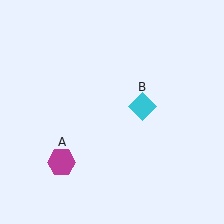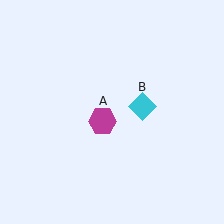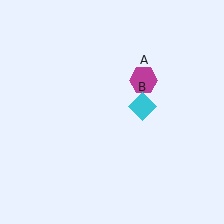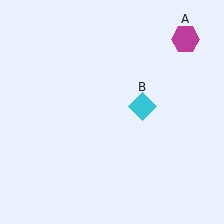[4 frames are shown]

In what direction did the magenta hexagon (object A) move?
The magenta hexagon (object A) moved up and to the right.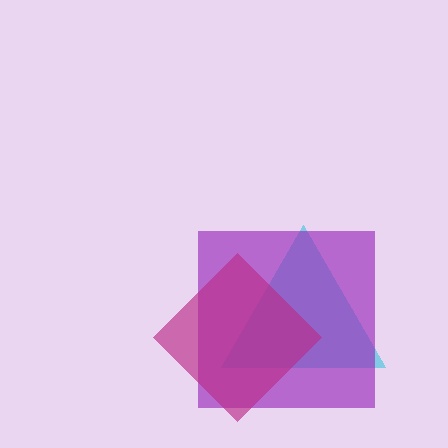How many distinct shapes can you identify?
There are 3 distinct shapes: a cyan triangle, a purple square, a magenta diamond.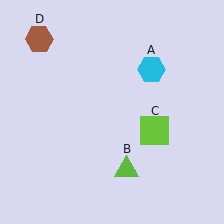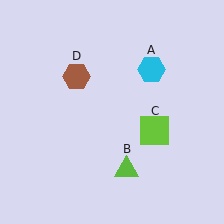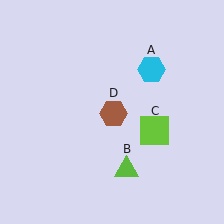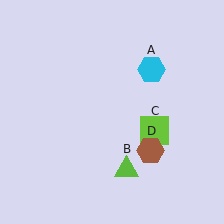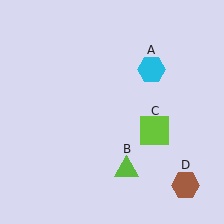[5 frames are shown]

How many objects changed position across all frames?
1 object changed position: brown hexagon (object D).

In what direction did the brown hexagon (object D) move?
The brown hexagon (object D) moved down and to the right.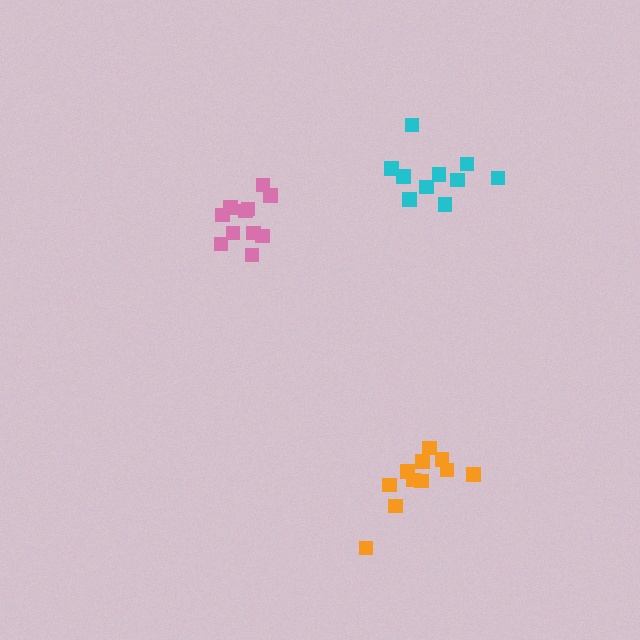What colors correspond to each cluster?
The clusters are colored: pink, orange, cyan.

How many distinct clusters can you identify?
There are 3 distinct clusters.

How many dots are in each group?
Group 1: 11 dots, Group 2: 11 dots, Group 3: 10 dots (32 total).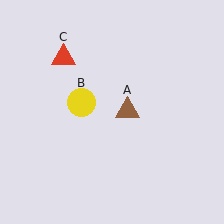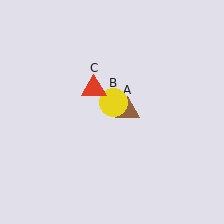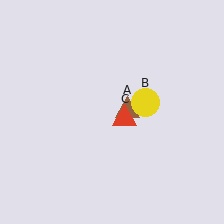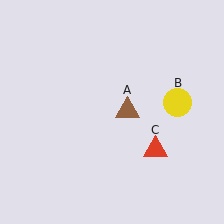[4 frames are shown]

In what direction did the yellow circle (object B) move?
The yellow circle (object B) moved right.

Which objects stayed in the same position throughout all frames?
Brown triangle (object A) remained stationary.